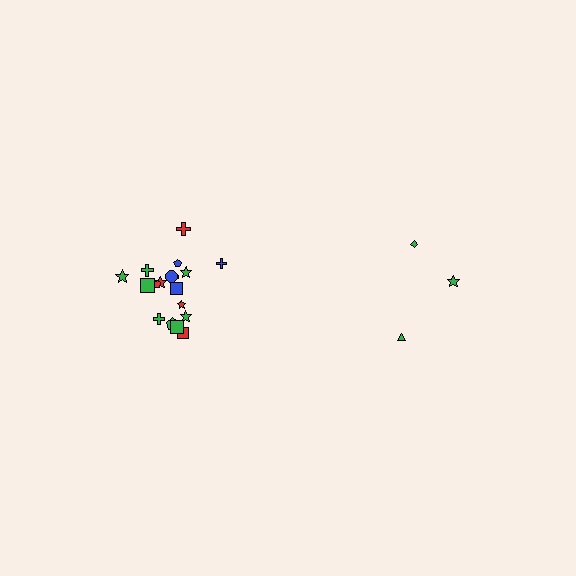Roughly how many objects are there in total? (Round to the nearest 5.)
Roughly 20 objects in total.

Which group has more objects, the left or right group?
The left group.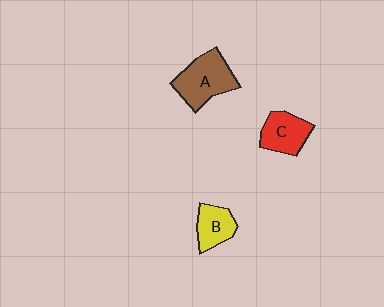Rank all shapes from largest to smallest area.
From largest to smallest: A (brown), C (red), B (yellow).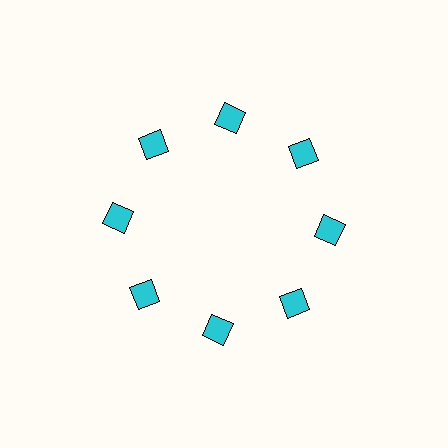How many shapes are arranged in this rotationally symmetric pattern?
There are 8 shapes, arranged in 8 groups of 1.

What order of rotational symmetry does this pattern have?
This pattern has 8-fold rotational symmetry.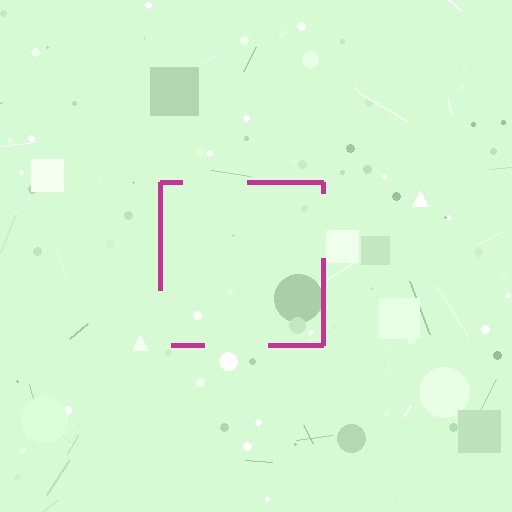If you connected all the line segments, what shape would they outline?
They would outline a square.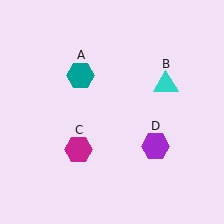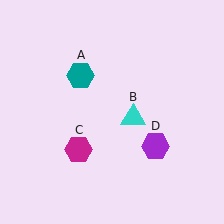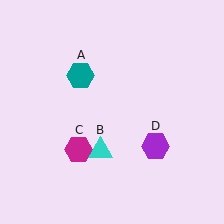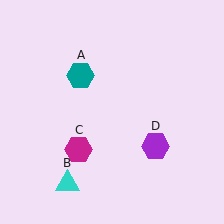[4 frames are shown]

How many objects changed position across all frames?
1 object changed position: cyan triangle (object B).